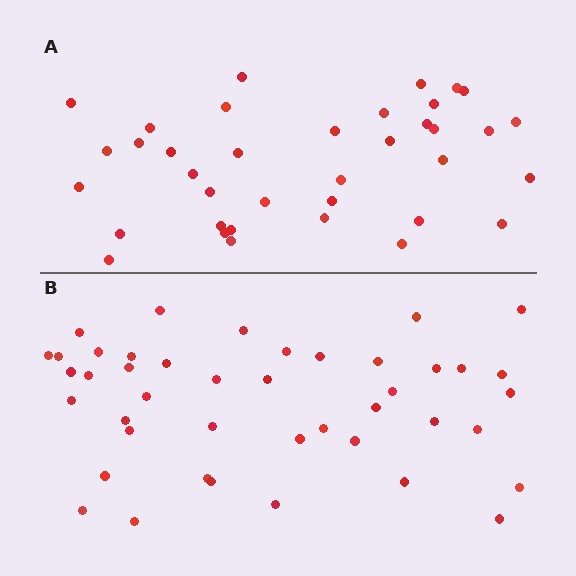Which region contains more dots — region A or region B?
Region B (the bottom region) has more dots.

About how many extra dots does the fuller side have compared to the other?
Region B has about 6 more dots than region A.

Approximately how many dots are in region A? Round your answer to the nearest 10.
About 40 dots. (The exact count is 37, which rounds to 40.)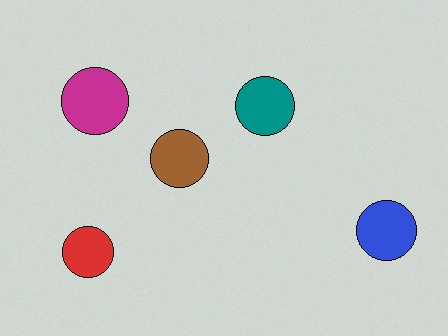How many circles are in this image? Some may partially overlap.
There are 5 circles.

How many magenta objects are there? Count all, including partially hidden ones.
There is 1 magenta object.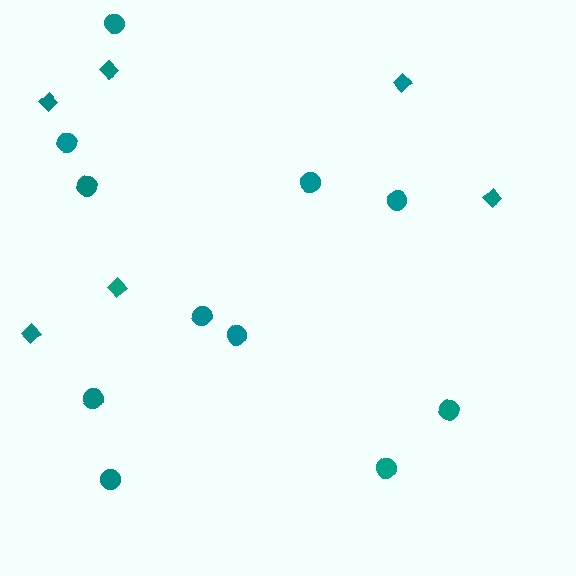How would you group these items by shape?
There are 2 groups: one group of diamonds (6) and one group of circles (11).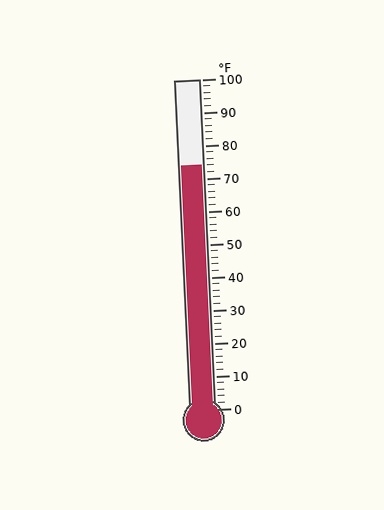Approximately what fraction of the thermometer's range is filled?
The thermometer is filled to approximately 75% of its range.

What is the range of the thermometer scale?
The thermometer scale ranges from 0°F to 100°F.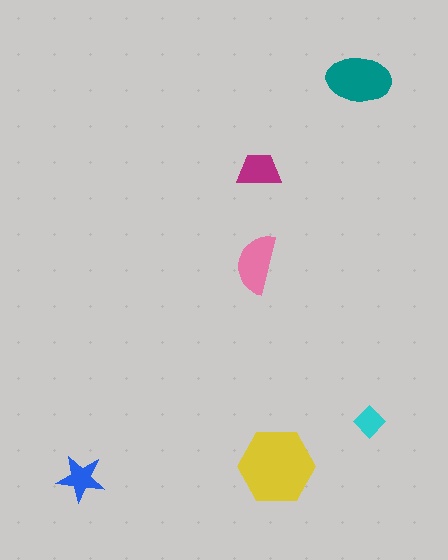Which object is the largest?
The yellow hexagon.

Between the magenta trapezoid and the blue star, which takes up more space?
The magenta trapezoid.